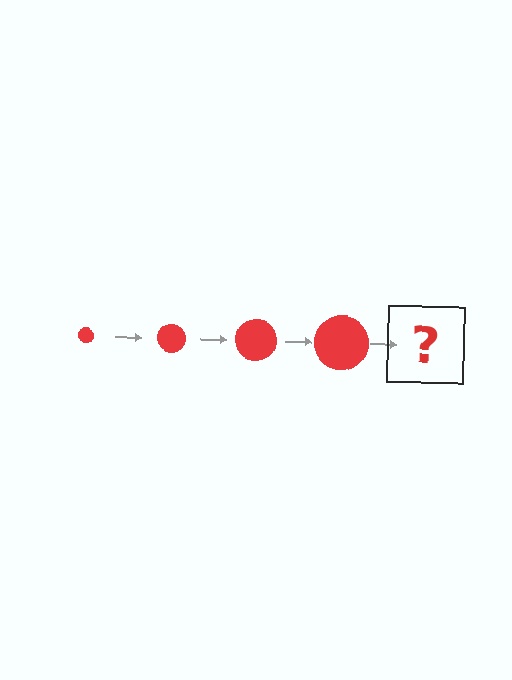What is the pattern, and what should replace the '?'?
The pattern is that the circle gets progressively larger each step. The '?' should be a red circle, larger than the previous one.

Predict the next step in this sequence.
The next step is a red circle, larger than the previous one.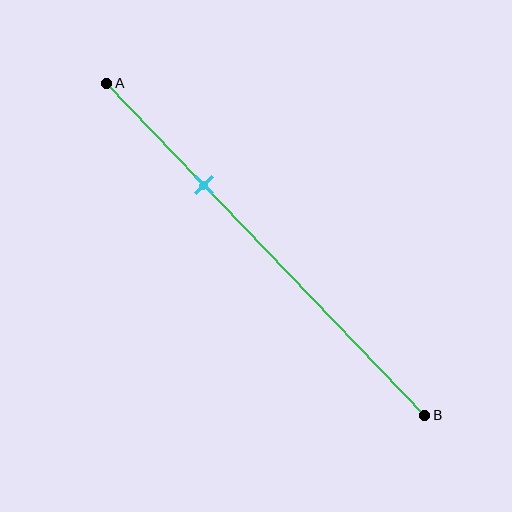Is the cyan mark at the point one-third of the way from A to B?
Yes, the mark is approximately at the one-third point.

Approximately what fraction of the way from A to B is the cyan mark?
The cyan mark is approximately 30% of the way from A to B.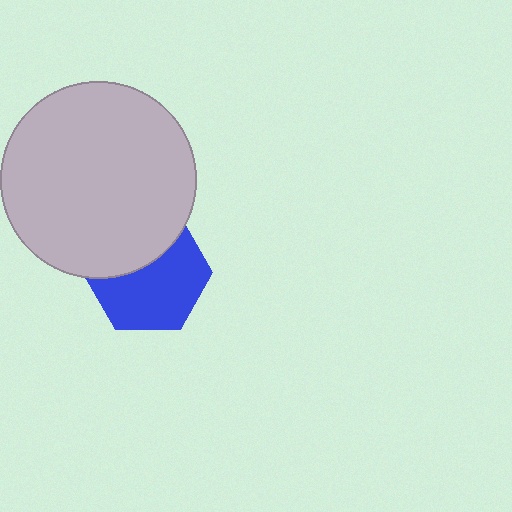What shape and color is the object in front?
The object in front is a light gray circle.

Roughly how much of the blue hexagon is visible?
About half of it is visible (roughly 62%).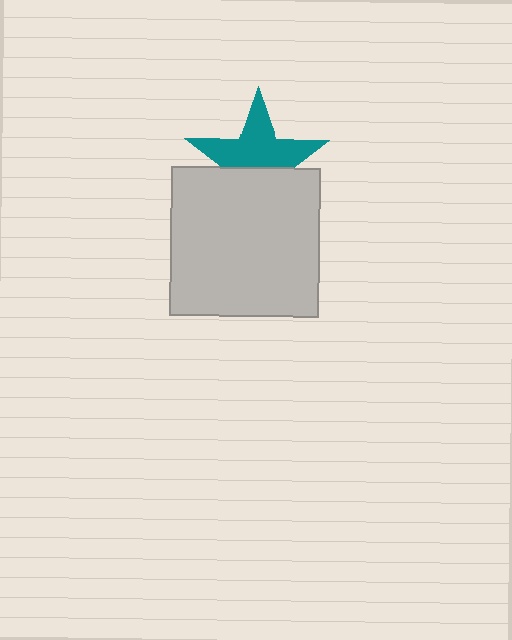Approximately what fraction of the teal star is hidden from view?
Roughly 42% of the teal star is hidden behind the light gray square.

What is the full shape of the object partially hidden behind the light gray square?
The partially hidden object is a teal star.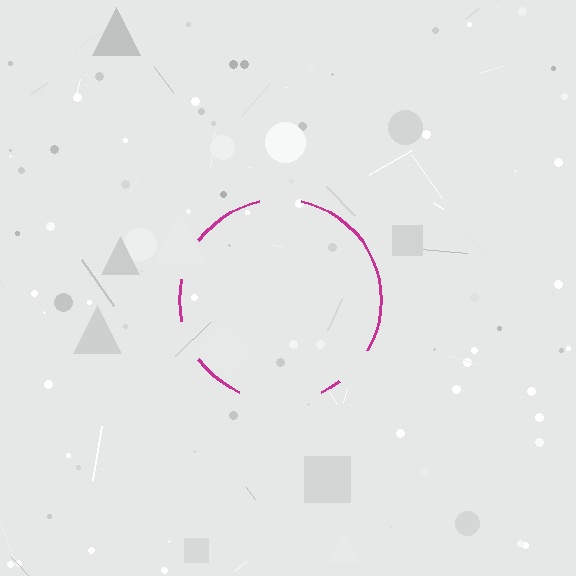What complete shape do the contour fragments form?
The contour fragments form a circle.